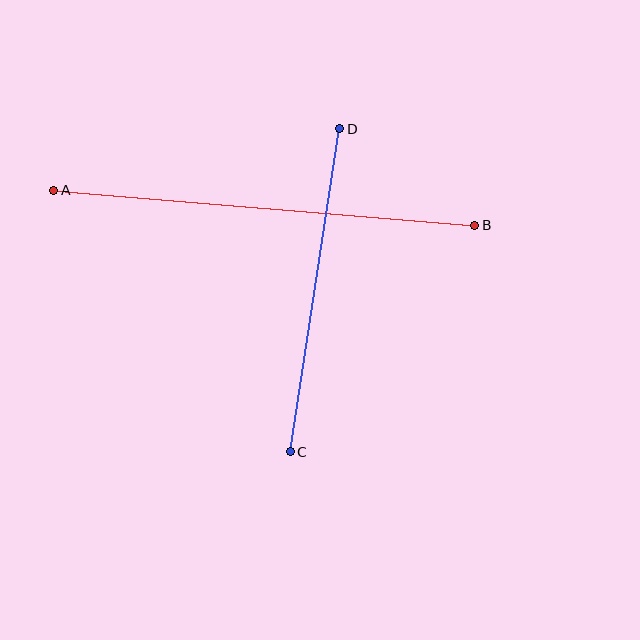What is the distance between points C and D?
The distance is approximately 327 pixels.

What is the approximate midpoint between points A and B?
The midpoint is at approximately (264, 208) pixels.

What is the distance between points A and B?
The distance is approximately 422 pixels.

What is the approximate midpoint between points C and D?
The midpoint is at approximately (315, 290) pixels.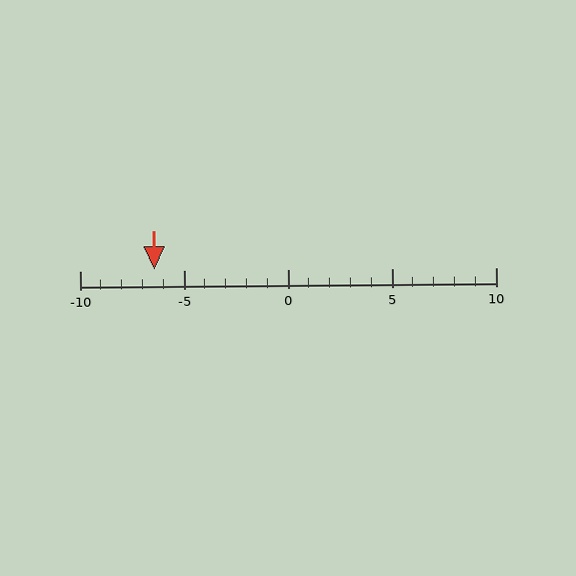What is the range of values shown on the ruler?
The ruler shows values from -10 to 10.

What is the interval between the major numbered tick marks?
The major tick marks are spaced 5 units apart.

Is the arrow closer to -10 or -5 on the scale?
The arrow is closer to -5.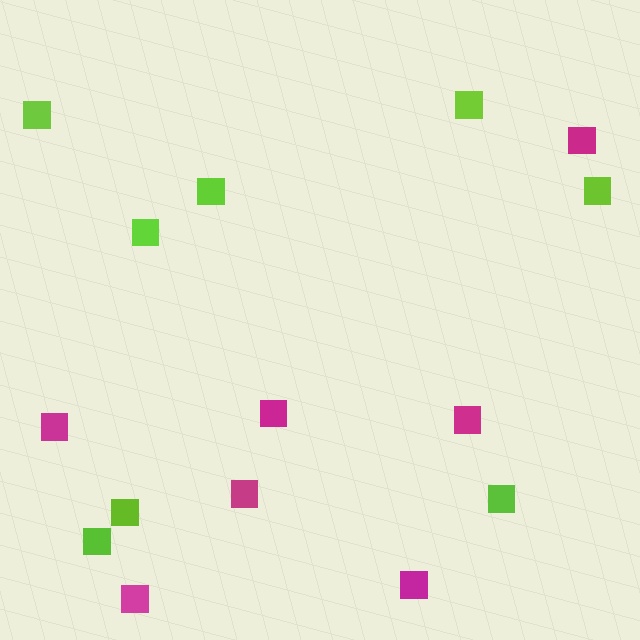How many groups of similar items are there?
There are 2 groups: one group of magenta squares (7) and one group of lime squares (8).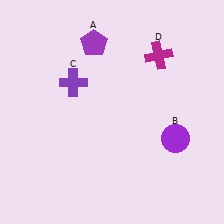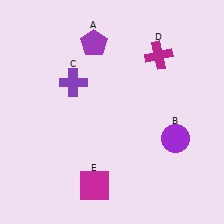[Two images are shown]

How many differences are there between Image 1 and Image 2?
There is 1 difference between the two images.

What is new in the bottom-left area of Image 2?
A magenta square (E) was added in the bottom-left area of Image 2.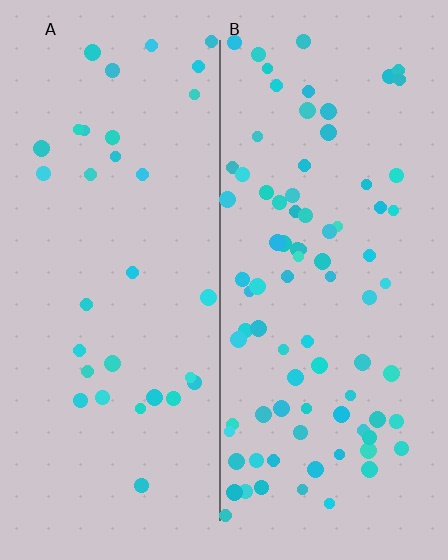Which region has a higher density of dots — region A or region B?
B (the right).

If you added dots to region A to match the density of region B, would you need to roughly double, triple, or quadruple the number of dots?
Approximately triple.